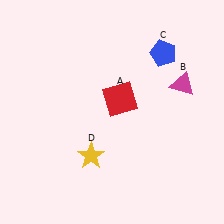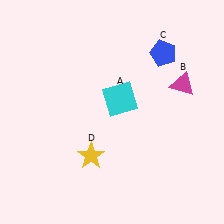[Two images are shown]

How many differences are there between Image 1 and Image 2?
There is 1 difference between the two images.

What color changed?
The square (A) changed from red in Image 1 to cyan in Image 2.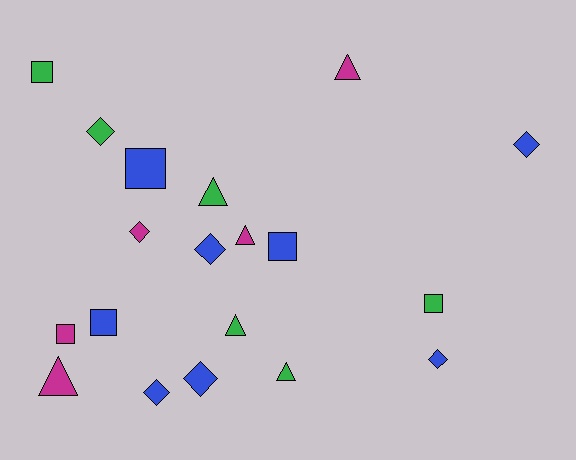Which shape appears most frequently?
Diamond, with 7 objects.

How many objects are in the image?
There are 19 objects.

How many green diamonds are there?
There is 1 green diamond.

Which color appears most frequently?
Blue, with 8 objects.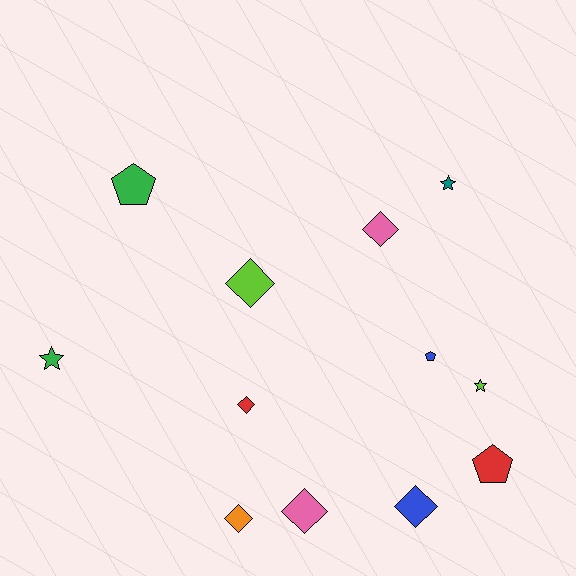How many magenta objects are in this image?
There are no magenta objects.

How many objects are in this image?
There are 12 objects.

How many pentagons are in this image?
There are 3 pentagons.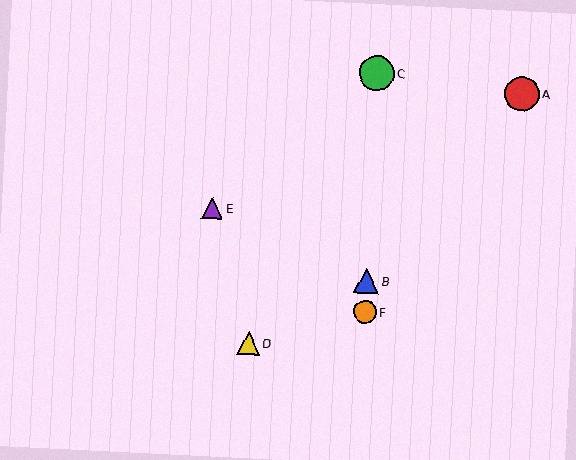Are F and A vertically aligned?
No, F is at x≈365 and A is at x≈522.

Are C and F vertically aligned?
Yes, both are at x≈377.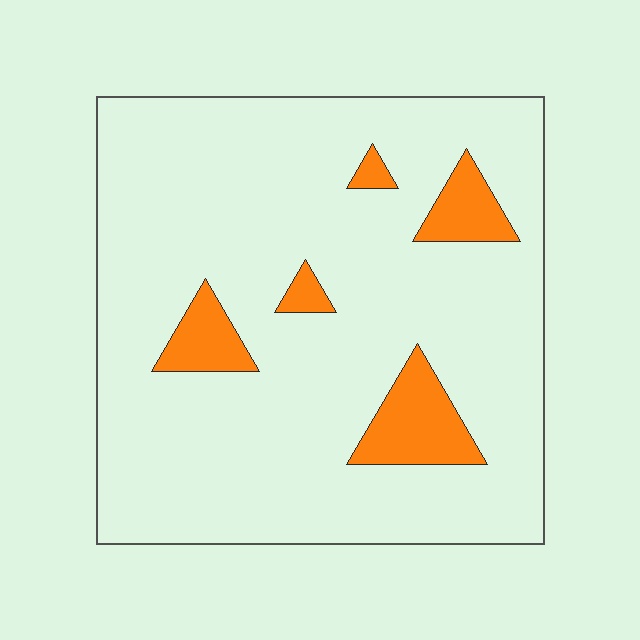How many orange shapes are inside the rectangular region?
5.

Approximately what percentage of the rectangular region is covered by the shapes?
Approximately 10%.